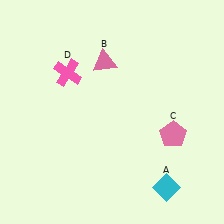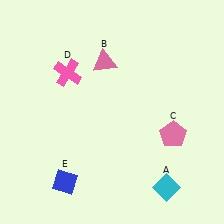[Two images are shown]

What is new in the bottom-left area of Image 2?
A blue diamond (E) was added in the bottom-left area of Image 2.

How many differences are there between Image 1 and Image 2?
There is 1 difference between the two images.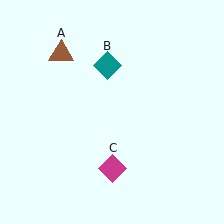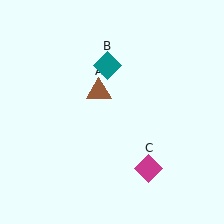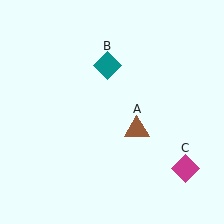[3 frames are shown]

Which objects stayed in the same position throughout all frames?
Teal diamond (object B) remained stationary.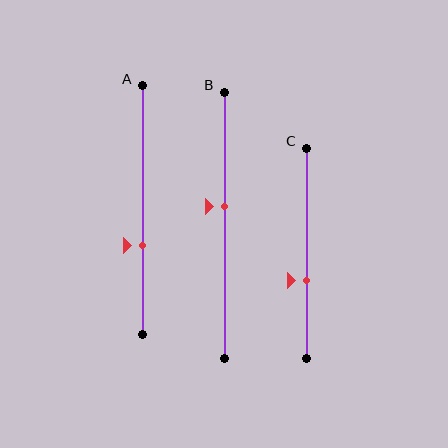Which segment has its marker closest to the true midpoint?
Segment B has its marker closest to the true midpoint.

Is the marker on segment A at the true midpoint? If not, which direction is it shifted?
No, the marker on segment A is shifted downward by about 14% of the segment length.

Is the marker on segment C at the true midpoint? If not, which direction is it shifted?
No, the marker on segment C is shifted downward by about 13% of the segment length.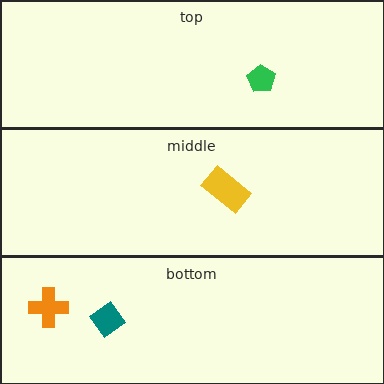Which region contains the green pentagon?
The top region.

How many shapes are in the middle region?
1.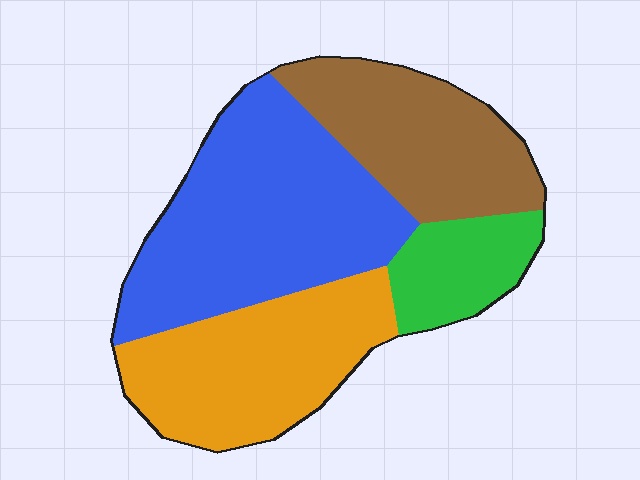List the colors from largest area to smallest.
From largest to smallest: blue, orange, brown, green.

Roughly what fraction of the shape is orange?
Orange takes up between a quarter and a half of the shape.